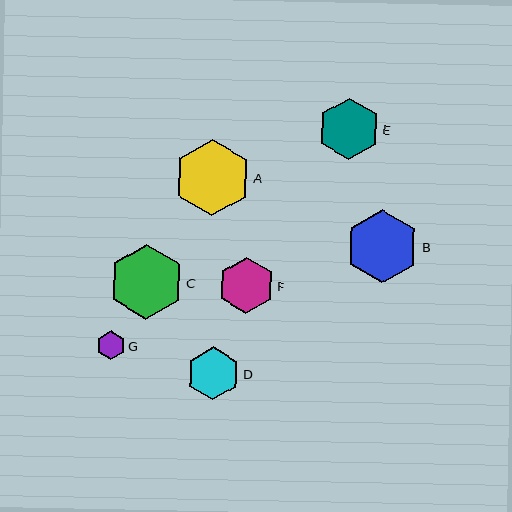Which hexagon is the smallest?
Hexagon G is the smallest with a size of approximately 29 pixels.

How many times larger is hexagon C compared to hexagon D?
Hexagon C is approximately 1.4 times the size of hexagon D.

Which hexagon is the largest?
Hexagon A is the largest with a size of approximately 77 pixels.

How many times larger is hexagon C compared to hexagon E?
Hexagon C is approximately 1.2 times the size of hexagon E.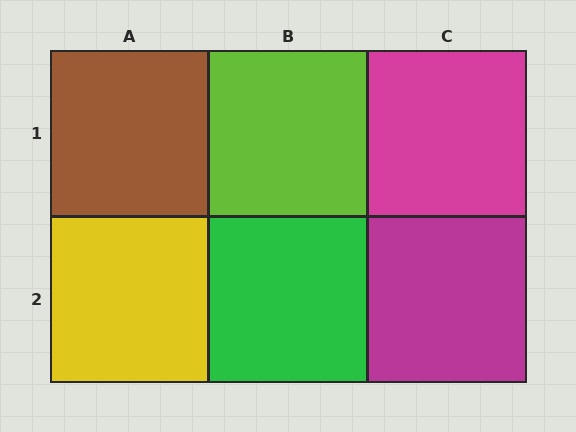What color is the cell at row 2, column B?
Green.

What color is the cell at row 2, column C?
Magenta.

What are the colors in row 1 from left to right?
Brown, lime, magenta.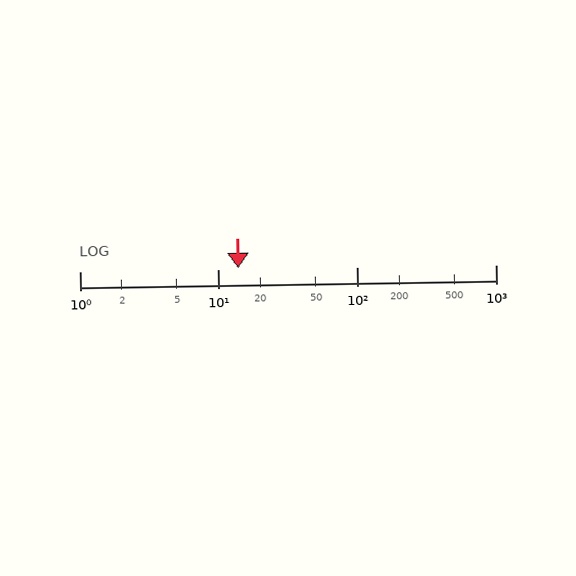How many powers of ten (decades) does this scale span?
The scale spans 3 decades, from 1 to 1000.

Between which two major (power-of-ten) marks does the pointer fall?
The pointer is between 10 and 100.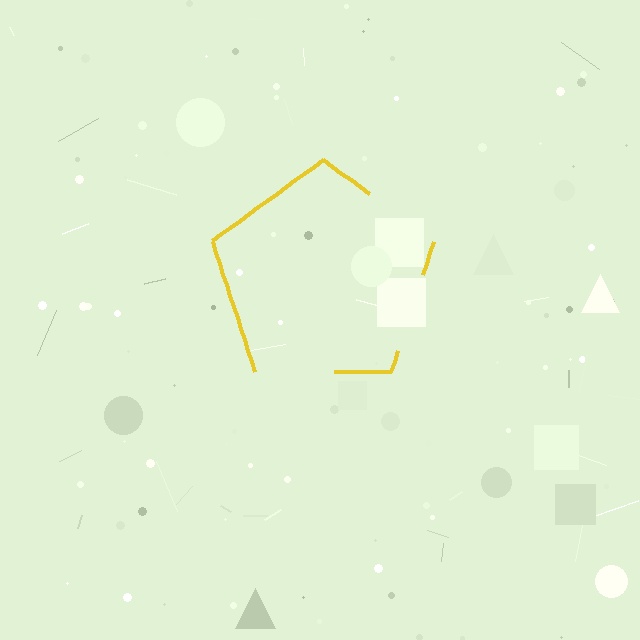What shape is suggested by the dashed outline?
The dashed outline suggests a pentagon.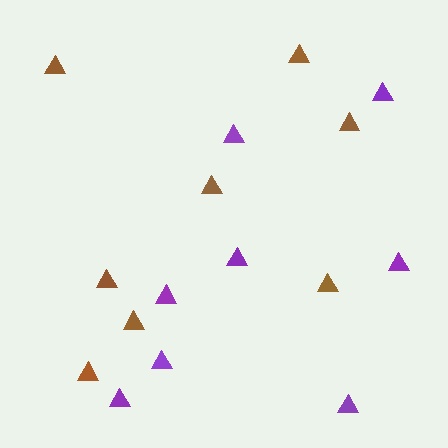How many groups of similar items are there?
There are 2 groups: one group of purple triangles (8) and one group of brown triangles (8).